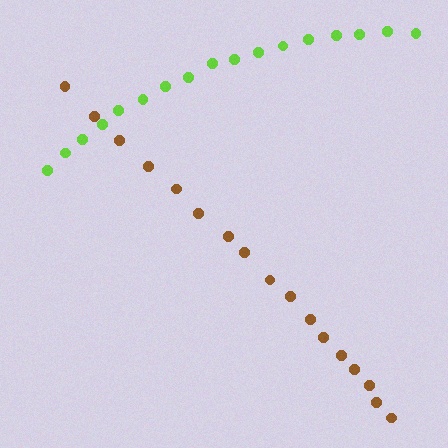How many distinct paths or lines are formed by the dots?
There are 2 distinct paths.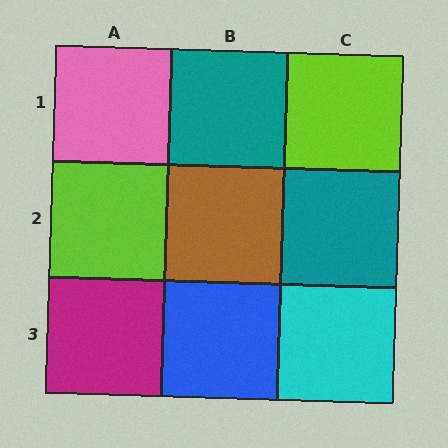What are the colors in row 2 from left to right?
Lime, brown, teal.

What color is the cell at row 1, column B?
Teal.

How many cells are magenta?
1 cell is magenta.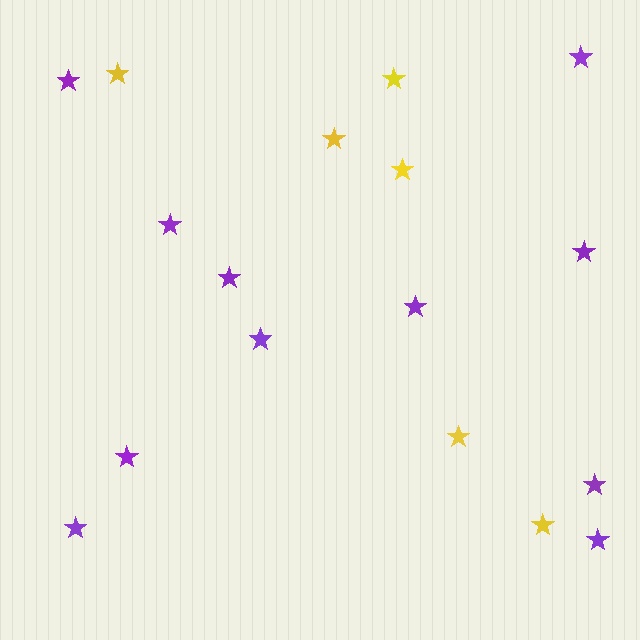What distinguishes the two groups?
There are 2 groups: one group of yellow stars (6) and one group of purple stars (11).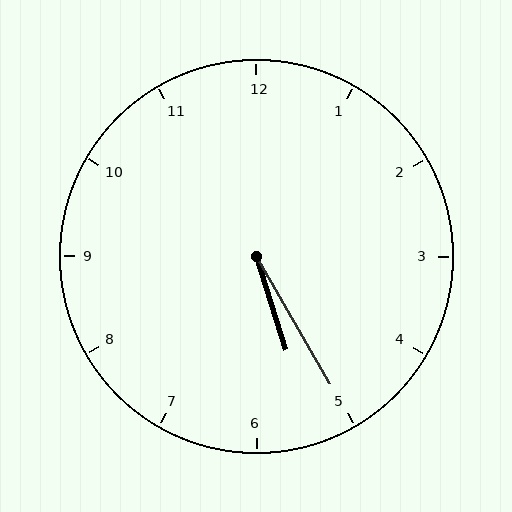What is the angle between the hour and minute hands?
Approximately 12 degrees.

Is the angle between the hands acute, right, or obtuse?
It is acute.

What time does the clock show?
5:25.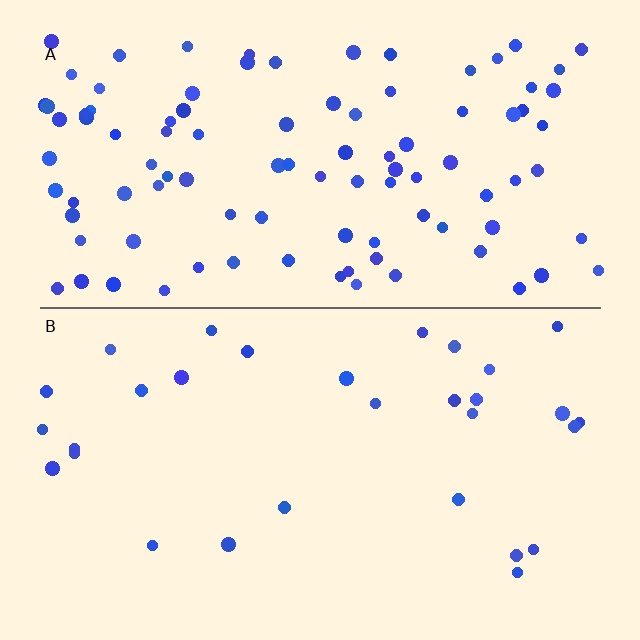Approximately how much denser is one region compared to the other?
Approximately 3.3× — region A over region B.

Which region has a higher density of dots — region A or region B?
A (the top).